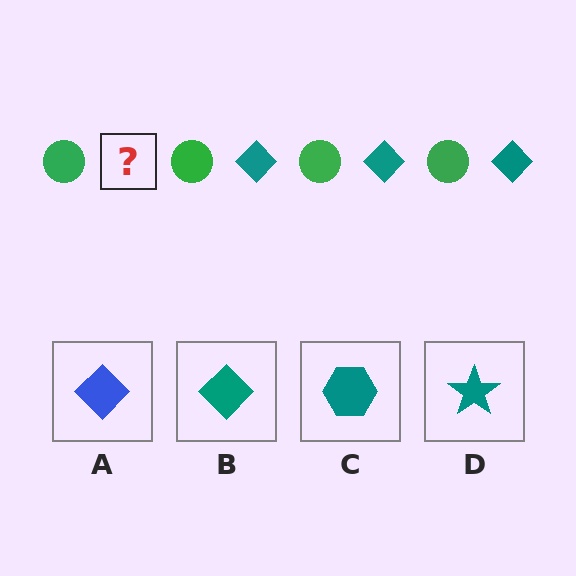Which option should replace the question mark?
Option B.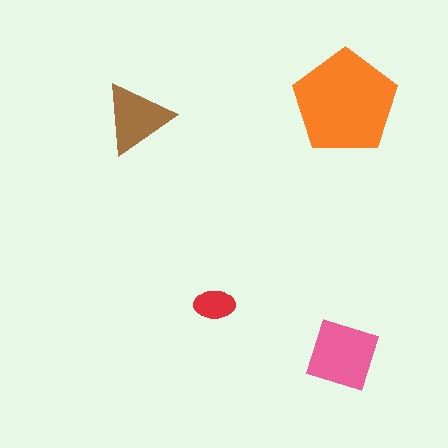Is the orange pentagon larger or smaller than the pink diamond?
Larger.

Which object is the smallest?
The red ellipse.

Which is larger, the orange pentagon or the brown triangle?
The orange pentagon.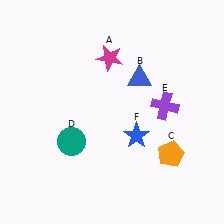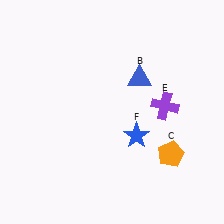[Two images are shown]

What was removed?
The teal circle (D), the magenta star (A) were removed in Image 2.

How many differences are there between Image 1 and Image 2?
There are 2 differences between the two images.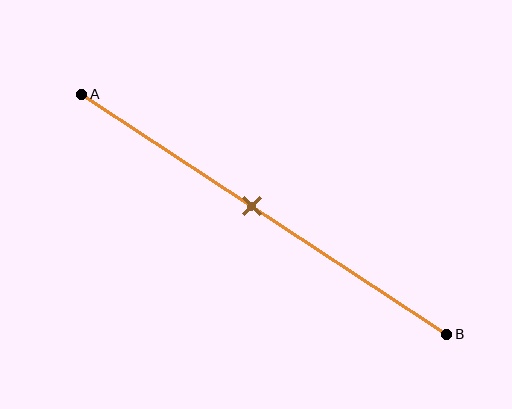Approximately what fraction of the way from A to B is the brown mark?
The brown mark is approximately 45% of the way from A to B.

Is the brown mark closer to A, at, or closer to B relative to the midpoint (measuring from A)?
The brown mark is closer to point A than the midpoint of segment AB.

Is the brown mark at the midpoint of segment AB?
No, the mark is at about 45% from A, not at the 50% midpoint.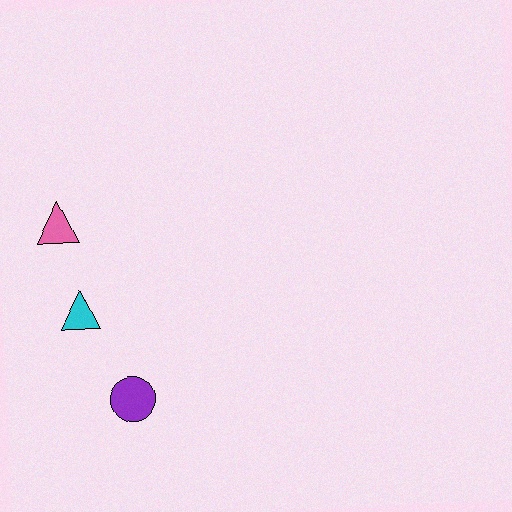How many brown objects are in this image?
There are no brown objects.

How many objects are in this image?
There are 3 objects.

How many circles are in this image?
There is 1 circle.